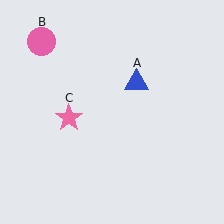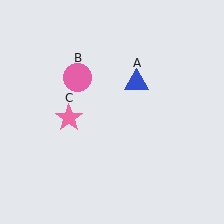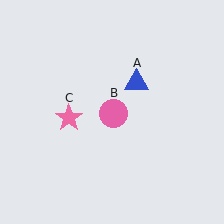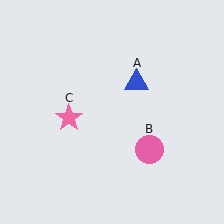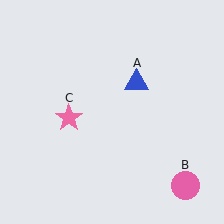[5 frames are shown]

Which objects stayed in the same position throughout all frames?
Blue triangle (object A) and pink star (object C) remained stationary.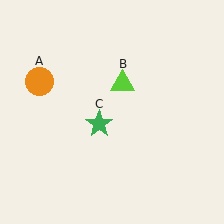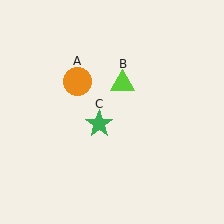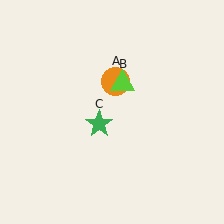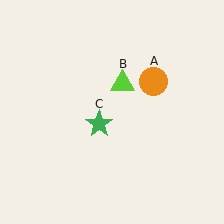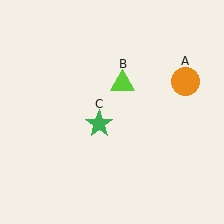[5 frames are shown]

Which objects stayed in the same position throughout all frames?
Lime triangle (object B) and green star (object C) remained stationary.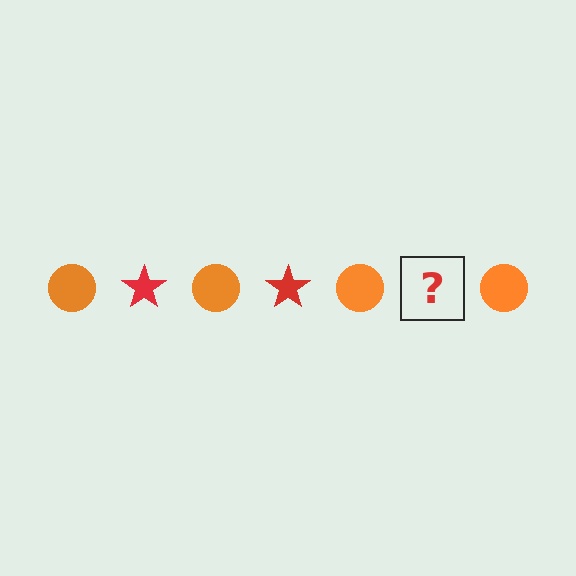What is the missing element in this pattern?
The missing element is a red star.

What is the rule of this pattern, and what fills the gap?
The rule is that the pattern alternates between orange circle and red star. The gap should be filled with a red star.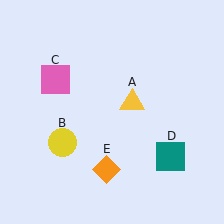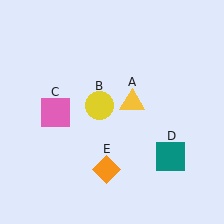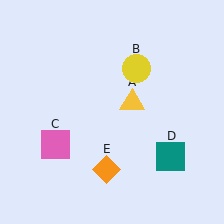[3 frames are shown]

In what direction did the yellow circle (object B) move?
The yellow circle (object B) moved up and to the right.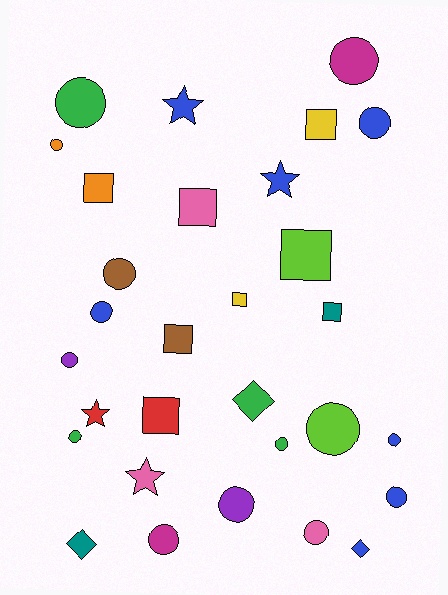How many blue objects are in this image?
There are 7 blue objects.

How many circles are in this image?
There are 15 circles.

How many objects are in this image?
There are 30 objects.